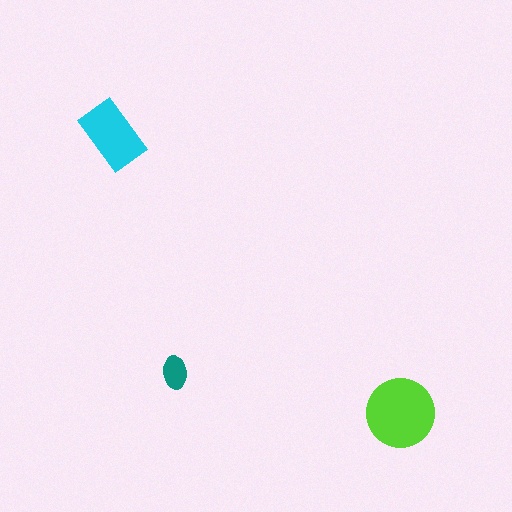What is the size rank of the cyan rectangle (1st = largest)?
2nd.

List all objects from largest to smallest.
The lime circle, the cyan rectangle, the teal ellipse.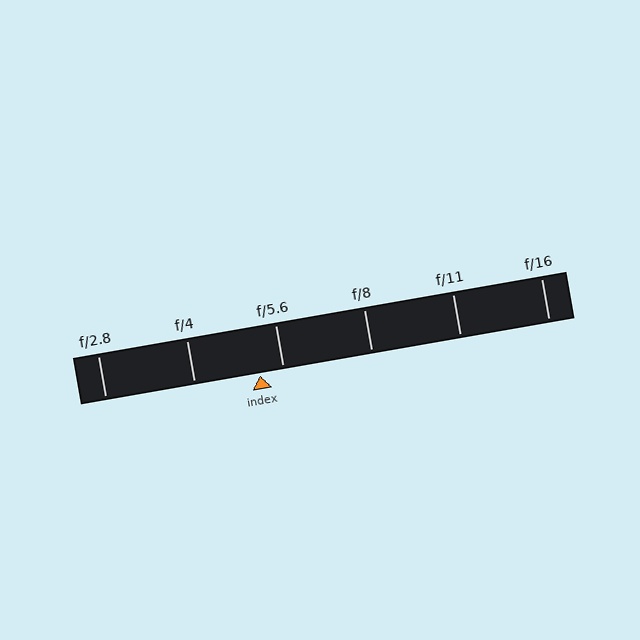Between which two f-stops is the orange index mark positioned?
The index mark is between f/4 and f/5.6.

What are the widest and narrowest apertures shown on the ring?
The widest aperture shown is f/2.8 and the narrowest is f/16.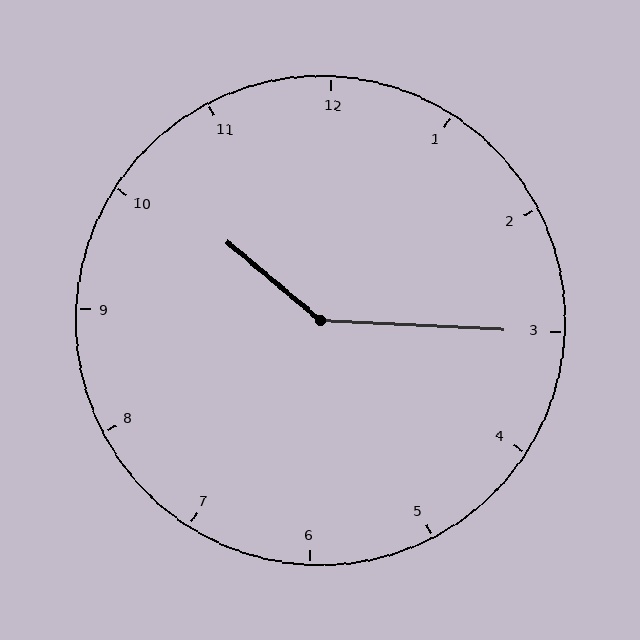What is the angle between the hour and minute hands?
Approximately 142 degrees.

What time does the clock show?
10:15.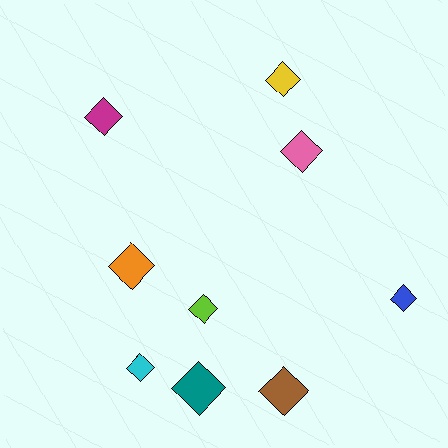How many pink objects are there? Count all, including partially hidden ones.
There is 1 pink object.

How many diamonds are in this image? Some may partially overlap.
There are 9 diamonds.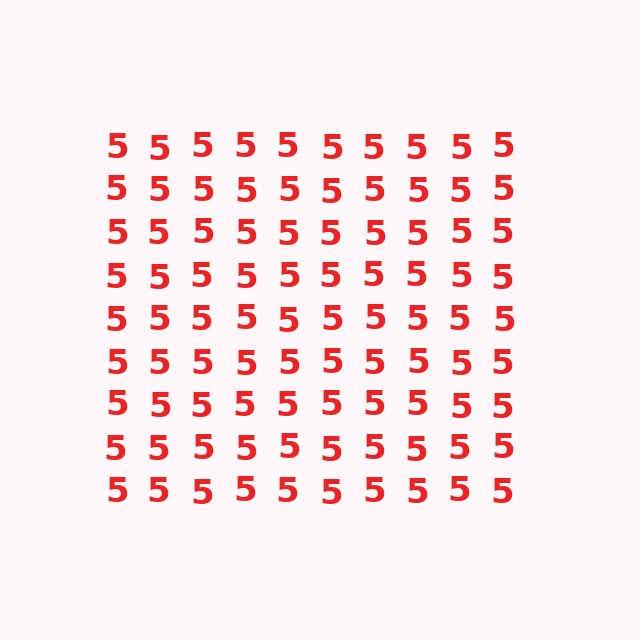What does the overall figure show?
The overall figure shows a square.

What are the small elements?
The small elements are digit 5's.